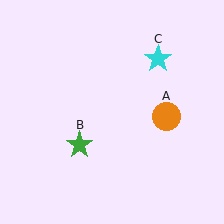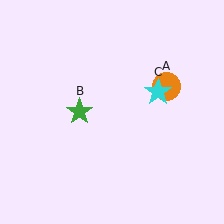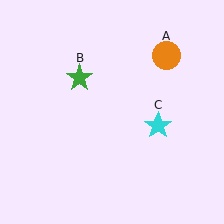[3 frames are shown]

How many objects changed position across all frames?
3 objects changed position: orange circle (object A), green star (object B), cyan star (object C).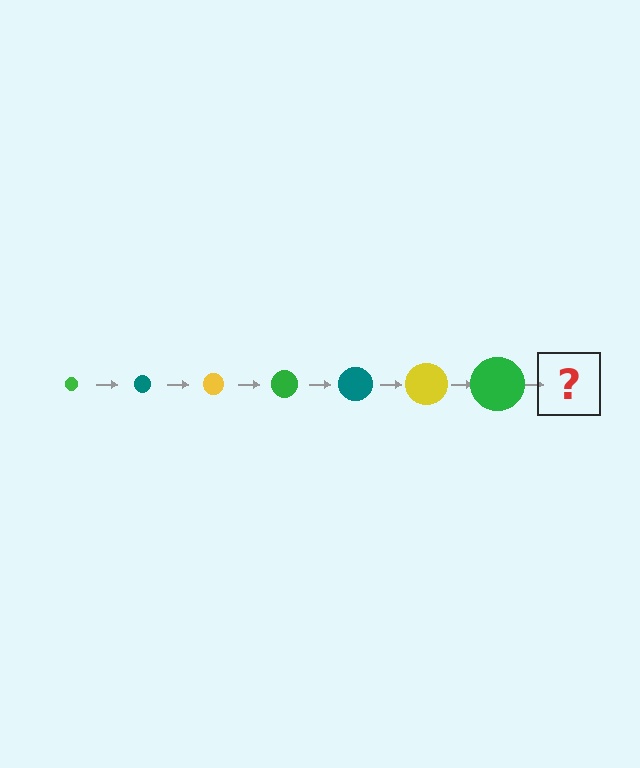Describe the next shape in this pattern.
It should be a teal circle, larger than the previous one.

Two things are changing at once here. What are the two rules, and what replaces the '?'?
The two rules are that the circle grows larger each step and the color cycles through green, teal, and yellow. The '?' should be a teal circle, larger than the previous one.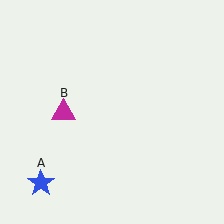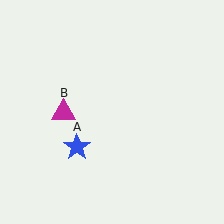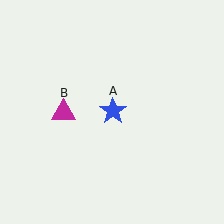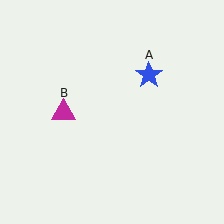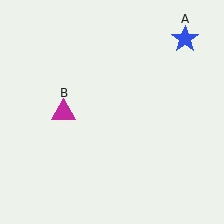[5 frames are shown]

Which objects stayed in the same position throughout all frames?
Magenta triangle (object B) remained stationary.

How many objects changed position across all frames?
1 object changed position: blue star (object A).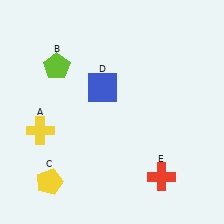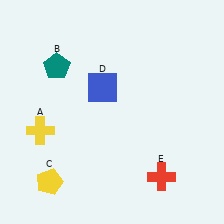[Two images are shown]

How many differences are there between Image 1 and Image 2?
There is 1 difference between the two images.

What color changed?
The pentagon (B) changed from lime in Image 1 to teal in Image 2.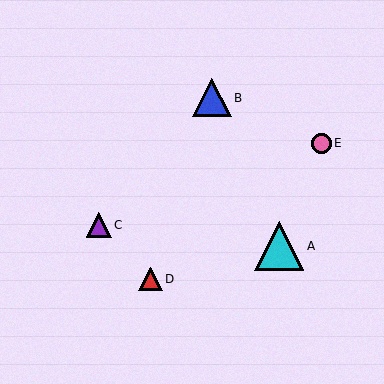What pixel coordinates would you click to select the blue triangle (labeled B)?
Click at (212, 98) to select the blue triangle B.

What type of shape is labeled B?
Shape B is a blue triangle.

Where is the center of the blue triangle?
The center of the blue triangle is at (212, 98).